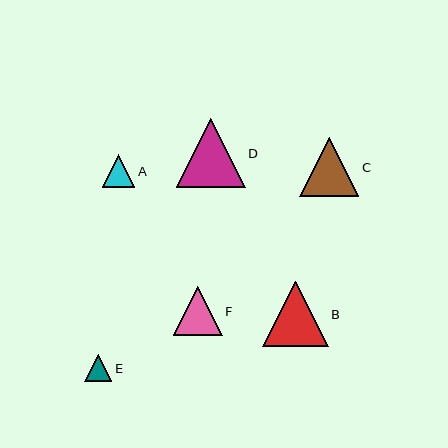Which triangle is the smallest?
Triangle E is the smallest with a size of approximately 27 pixels.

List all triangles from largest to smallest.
From largest to smallest: D, B, C, F, A, E.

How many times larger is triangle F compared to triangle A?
Triangle F is approximately 1.5 times the size of triangle A.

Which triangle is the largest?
Triangle D is the largest with a size of approximately 68 pixels.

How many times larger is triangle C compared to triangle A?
Triangle C is approximately 1.8 times the size of triangle A.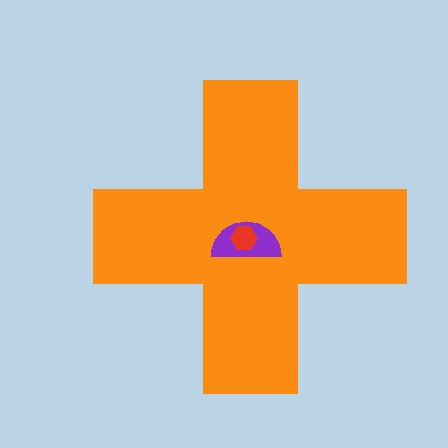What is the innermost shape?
The red hexagon.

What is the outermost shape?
The orange cross.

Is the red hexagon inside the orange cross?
Yes.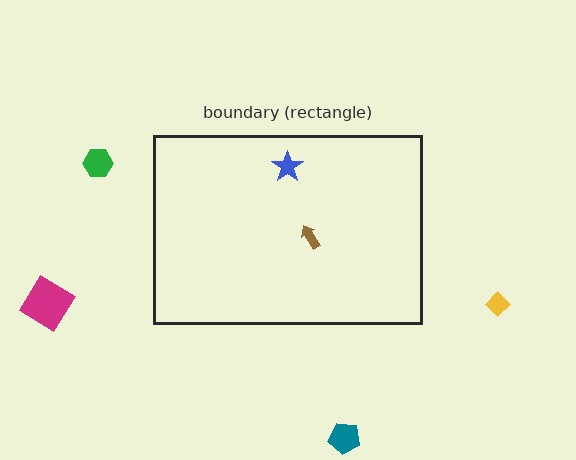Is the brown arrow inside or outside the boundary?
Inside.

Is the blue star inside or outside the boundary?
Inside.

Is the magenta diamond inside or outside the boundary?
Outside.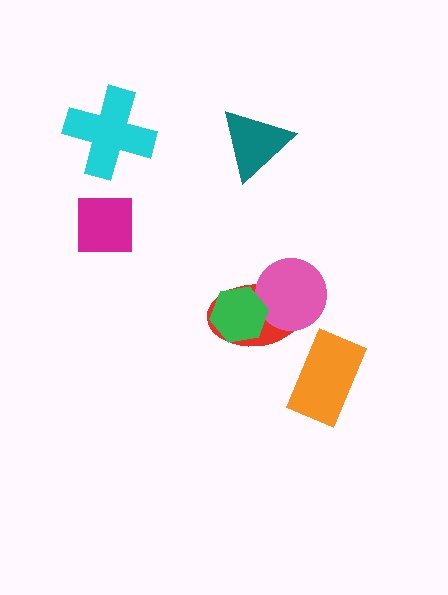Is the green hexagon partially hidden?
No, no other shape covers it.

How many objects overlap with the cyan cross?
0 objects overlap with the cyan cross.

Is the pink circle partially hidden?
Yes, it is partially covered by another shape.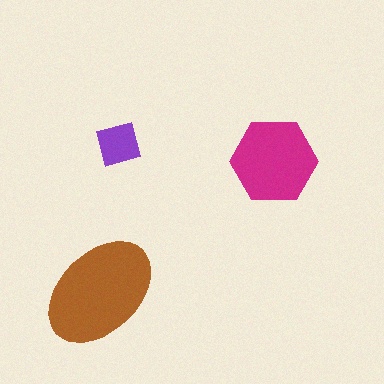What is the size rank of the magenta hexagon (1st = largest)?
2nd.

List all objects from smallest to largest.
The purple diamond, the magenta hexagon, the brown ellipse.